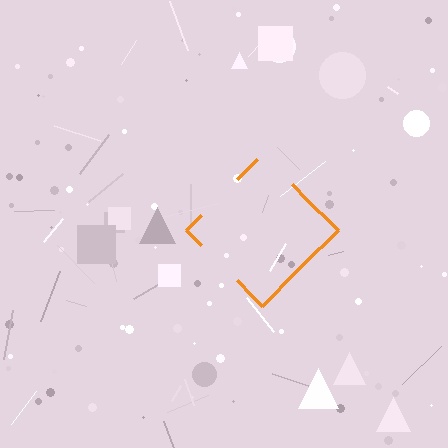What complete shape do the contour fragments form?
The contour fragments form a diamond.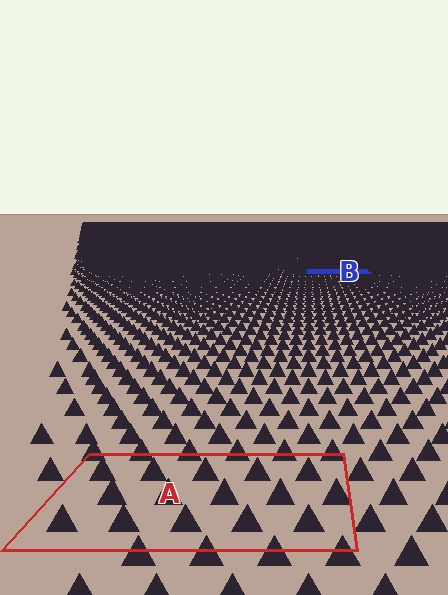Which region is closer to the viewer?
Region A is closer. The texture elements there are larger and more spread out.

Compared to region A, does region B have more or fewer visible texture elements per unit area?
Region B has more texture elements per unit area — they are packed more densely because it is farther away.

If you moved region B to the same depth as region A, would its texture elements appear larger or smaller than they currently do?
They would appear larger. At a closer depth, the same texture elements are projected at a bigger on-screen size.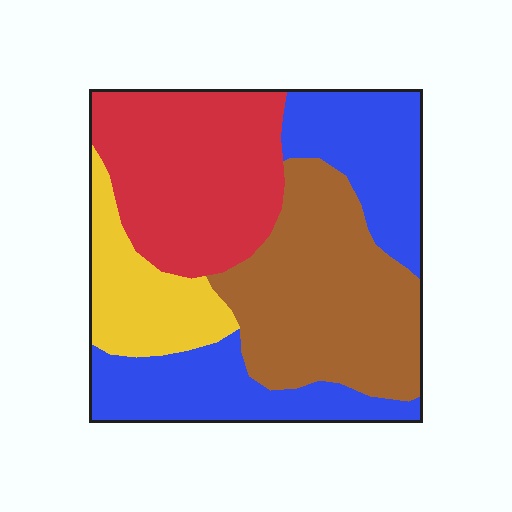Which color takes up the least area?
Yellow, at roughly 15%.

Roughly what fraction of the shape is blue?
Blue takes up between a quarter and a half of the shape.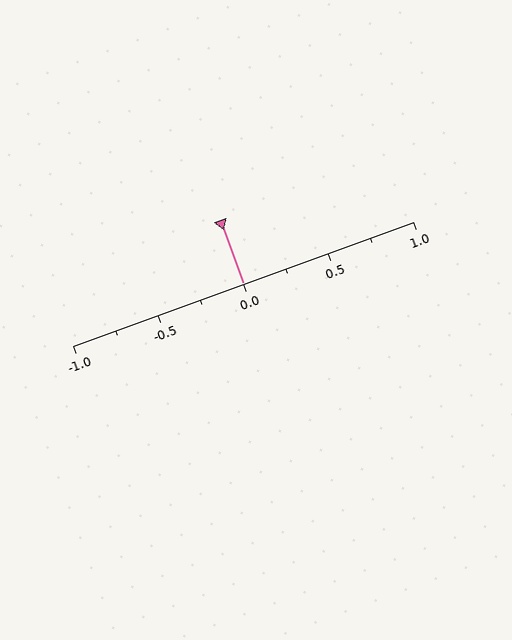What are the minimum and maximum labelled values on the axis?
The axis runs from -1.0 to 1.0.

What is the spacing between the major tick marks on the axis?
The major ticks are spaced 0.5 apart.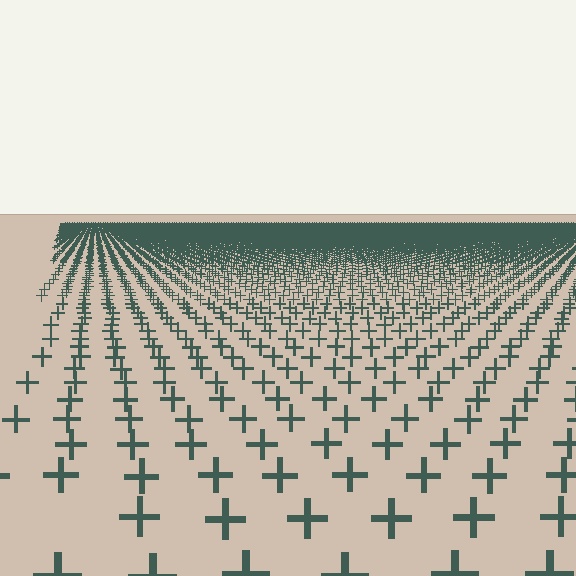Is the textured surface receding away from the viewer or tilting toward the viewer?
The surface is receding away from the viewer. Texture elements get smaller and denser toward the top.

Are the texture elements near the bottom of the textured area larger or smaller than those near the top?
Larger. Near the bottom, elements are closer to the viewer and appear at a bigger on-screen size.